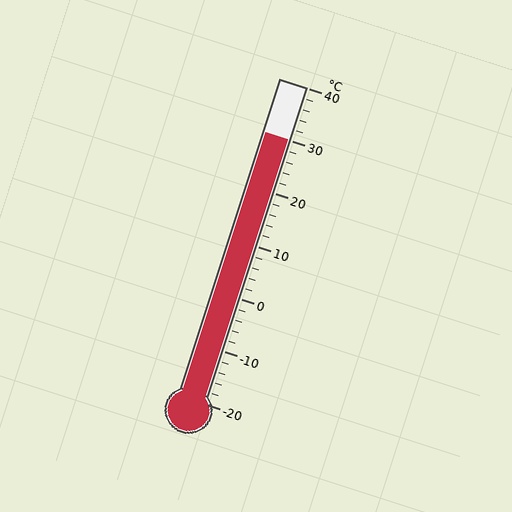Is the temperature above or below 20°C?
The temperature is above 20°C.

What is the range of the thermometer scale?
The thermometer scale ranges from -20°C to 40°C.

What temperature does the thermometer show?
The thermometer shows approximately 30°C.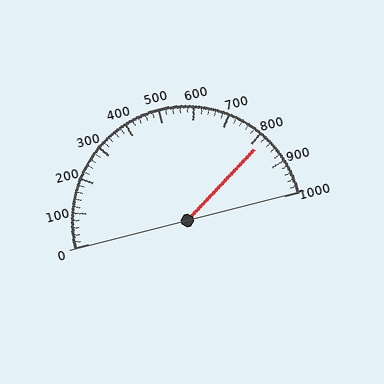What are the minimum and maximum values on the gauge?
The gauge ranges from 0 to 1000.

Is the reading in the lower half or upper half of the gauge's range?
The reading is in the upper half of the range (0 to 1000).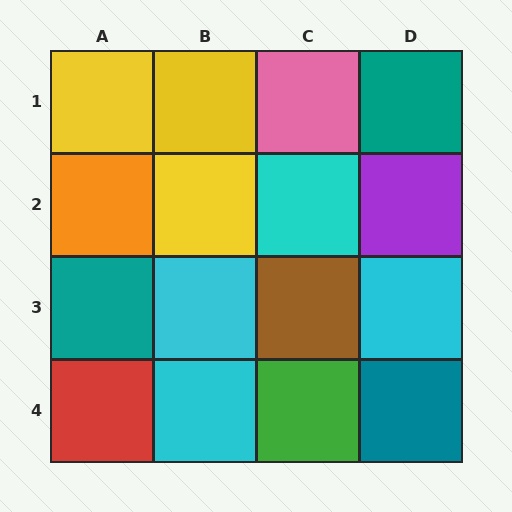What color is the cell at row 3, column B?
Cyan.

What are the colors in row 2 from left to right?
Orange, yellow, cyan, purple.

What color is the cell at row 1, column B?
Yellow.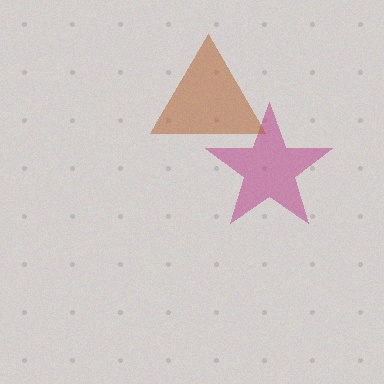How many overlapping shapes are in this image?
There are 2 overlapping shapes in the image.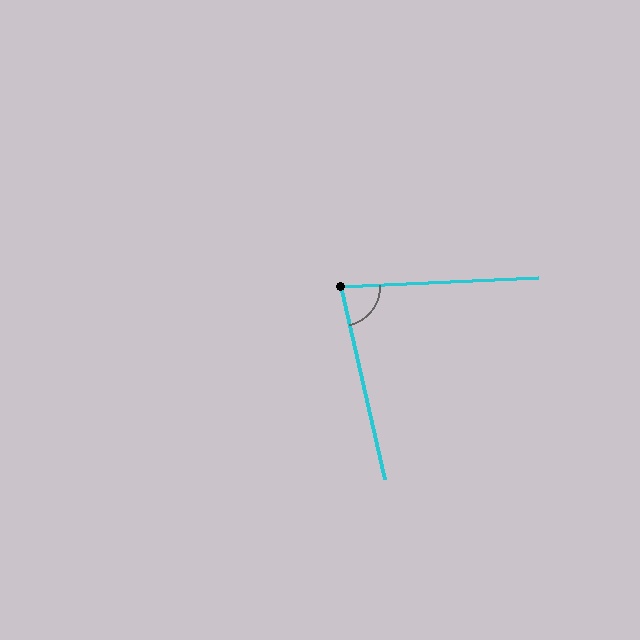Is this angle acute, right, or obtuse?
It is acute.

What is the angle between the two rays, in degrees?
Approximately 80 degrees.